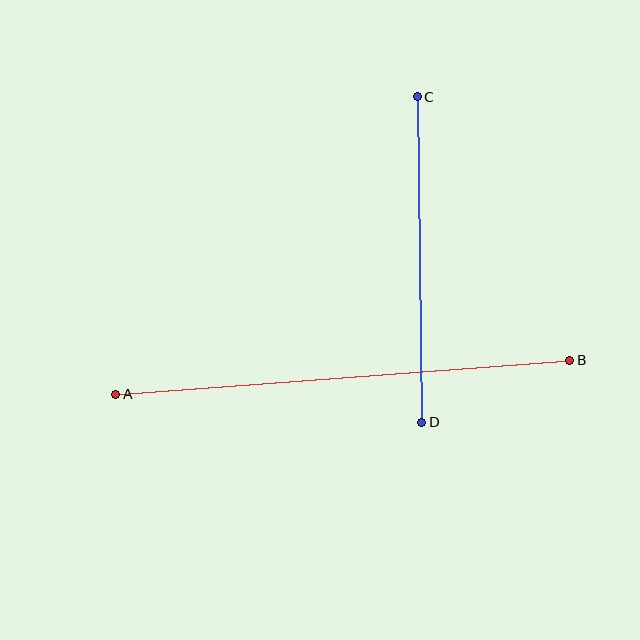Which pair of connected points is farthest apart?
Points A and B are farthest apart.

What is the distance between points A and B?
The distance is approximately 455 pixels.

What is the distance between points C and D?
The distance is approximately 325 pixels.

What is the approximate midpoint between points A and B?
The midpoint is at approximately (343, 377) pixels.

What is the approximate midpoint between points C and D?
The midpoint is at approximately (419, 260) pixels.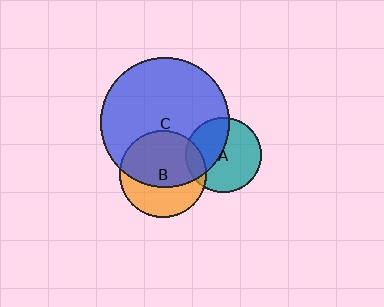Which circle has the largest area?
Circle C (blue).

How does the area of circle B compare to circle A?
Approximately 1.3 times.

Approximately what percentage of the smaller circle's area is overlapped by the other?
Approximately 15%.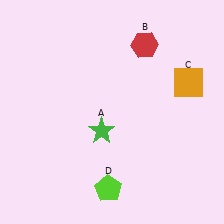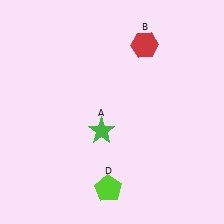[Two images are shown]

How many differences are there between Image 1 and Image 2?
There is 1 difference between the two images.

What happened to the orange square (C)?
The orange square (C) was removed in Image 2. It was in the top-right area of Image 1.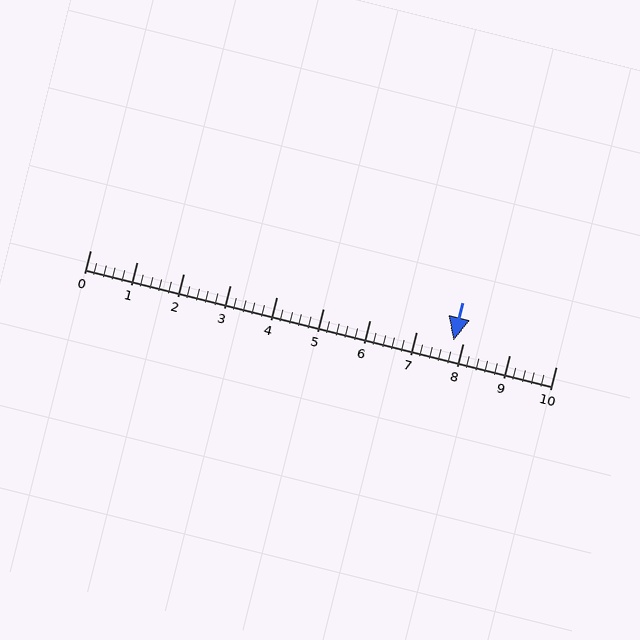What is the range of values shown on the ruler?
The ruler shows values from 0 to 10.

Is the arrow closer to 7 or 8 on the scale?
The arrow is closer to 8.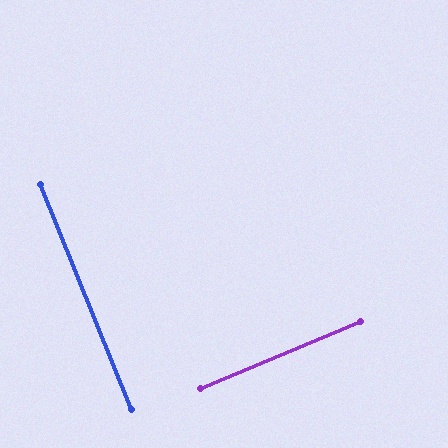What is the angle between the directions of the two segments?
Approximately 90 degrees.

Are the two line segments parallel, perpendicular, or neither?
Perpendicular — they meet at approximately 90°.